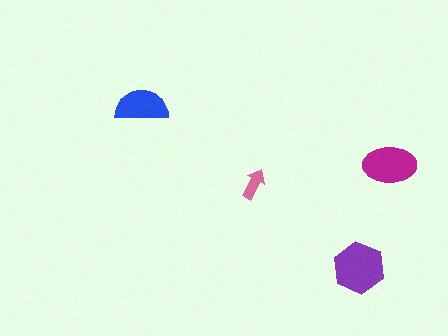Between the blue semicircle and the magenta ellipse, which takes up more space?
The magenta ellipse.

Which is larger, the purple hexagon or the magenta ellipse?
The purple hexagon.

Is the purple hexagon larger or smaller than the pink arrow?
Larger.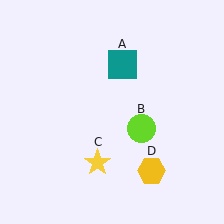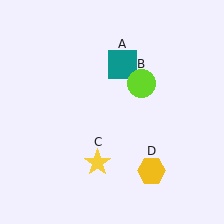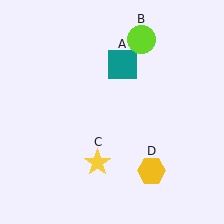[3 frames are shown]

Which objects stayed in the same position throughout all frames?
Teal square (object A) and yellow star (object C) and yellow hexagon (object D) remained stationary.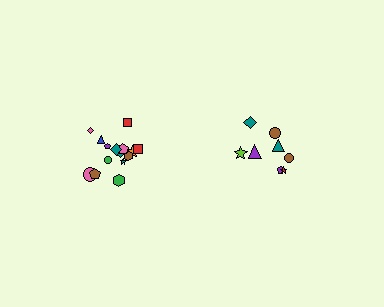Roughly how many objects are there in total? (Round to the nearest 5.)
Roughly 25 objects in total.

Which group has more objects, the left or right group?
The left group.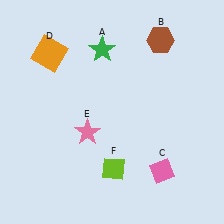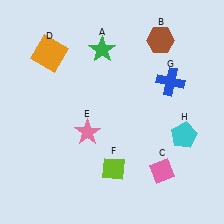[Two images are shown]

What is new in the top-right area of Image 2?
A blue cross (G) was added in the top-right area of Image 2.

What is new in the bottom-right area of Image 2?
A cyan pentagon (H) was added in the bottom-right area of Image 2.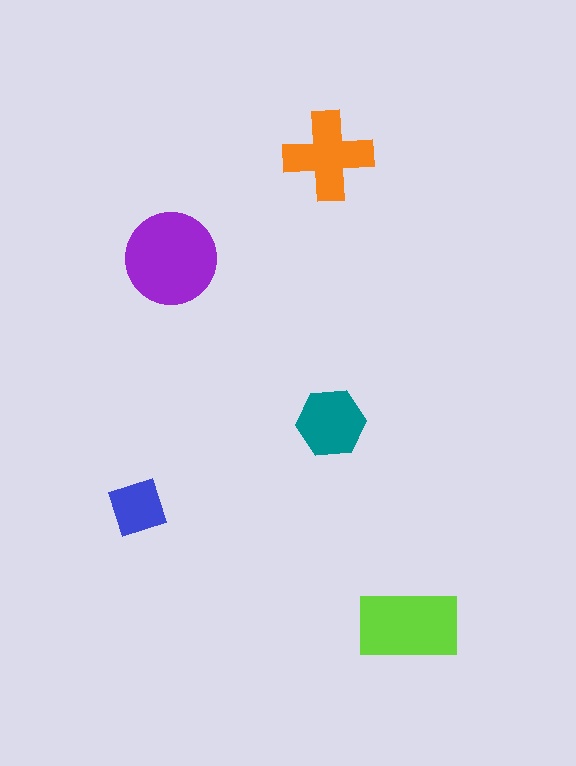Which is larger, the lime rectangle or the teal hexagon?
The lime rectangle.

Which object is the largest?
The purple circle.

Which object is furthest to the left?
The blue square is leftmost.